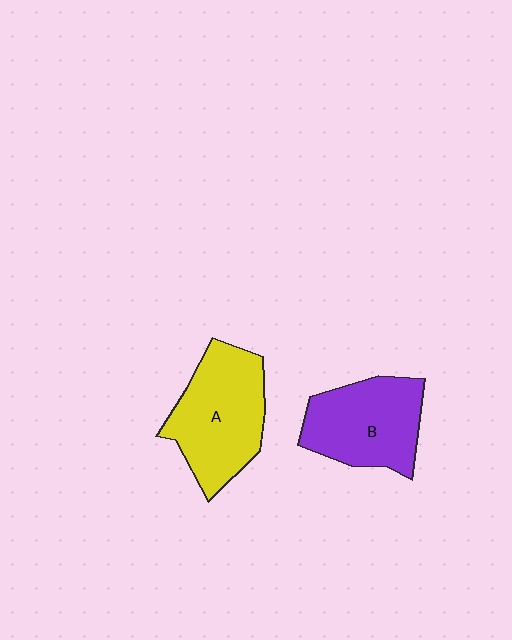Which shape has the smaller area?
Shape B (purple).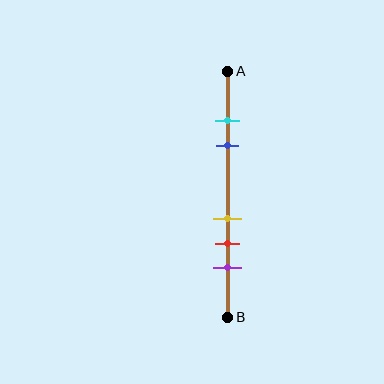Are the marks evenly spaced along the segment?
No, the marks are not evenly spaced.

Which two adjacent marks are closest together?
The cyan and blue marks are the closest adjacent pair.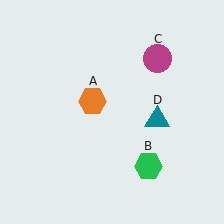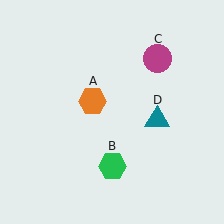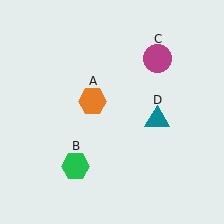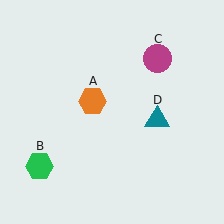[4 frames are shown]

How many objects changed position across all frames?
1 object changed position: green hexagon (object B).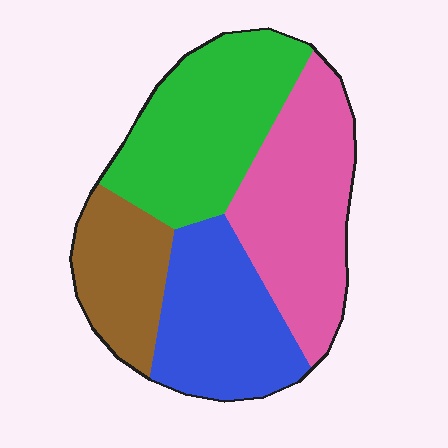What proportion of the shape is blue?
Blue takes up about one quarter (1/4) of the shape.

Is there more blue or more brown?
Blue.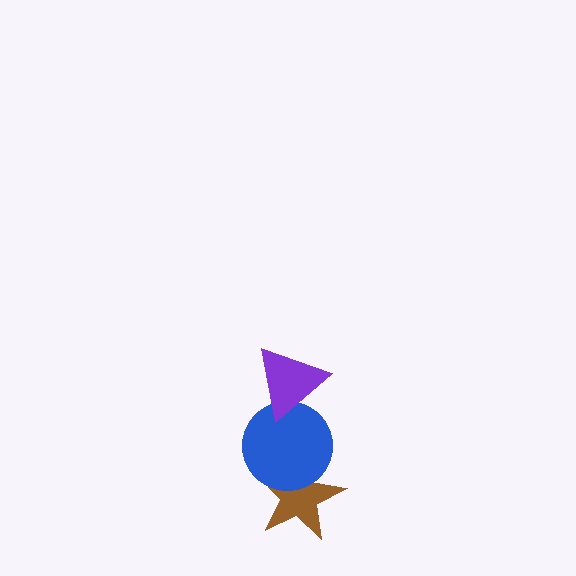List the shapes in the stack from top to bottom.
From top to bottom: the purple triangle, the blue circle, the brown star.